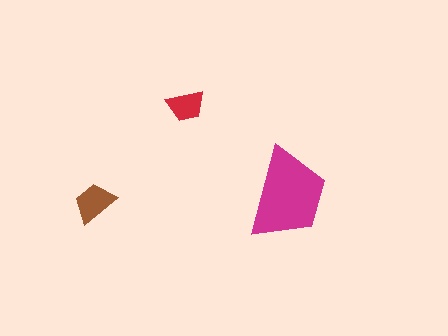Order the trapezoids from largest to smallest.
the magenta one, the brown one, the red one.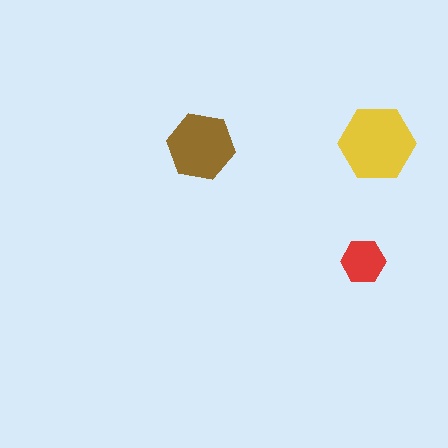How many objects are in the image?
There are 3 objects in the image.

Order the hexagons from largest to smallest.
the yellow one, the brown one, the red one.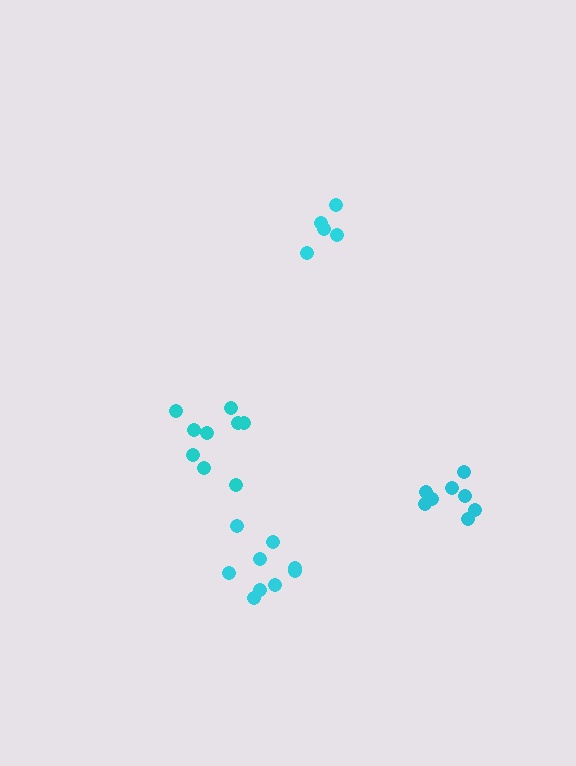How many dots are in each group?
Group 1: 9 dots, Group 2: 8 dots, Group 3: 5 dots, Group 4: 9 dots (31 total).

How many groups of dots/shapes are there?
There are 4 groups.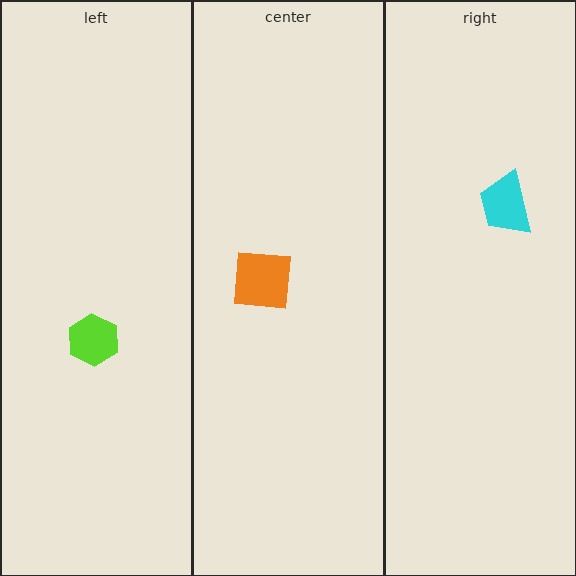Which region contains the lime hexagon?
The left region.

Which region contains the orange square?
The center region.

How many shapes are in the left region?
1.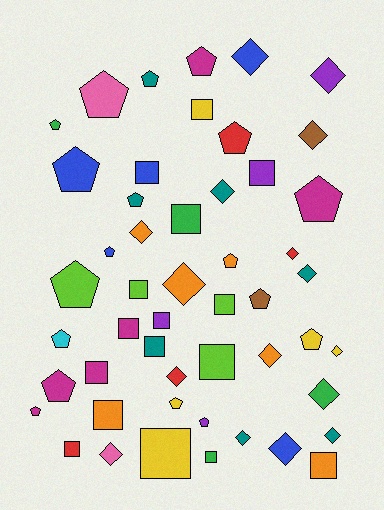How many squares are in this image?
There are 16 squares.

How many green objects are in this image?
There are 4 green objects.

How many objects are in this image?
There are 50 objects.